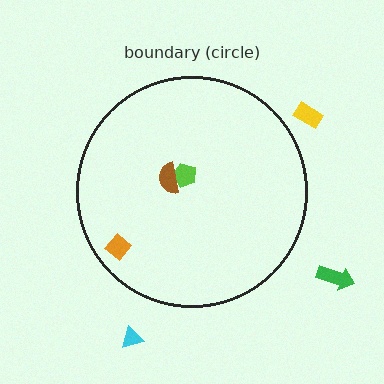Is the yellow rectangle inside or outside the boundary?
Outside.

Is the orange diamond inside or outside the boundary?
Inside.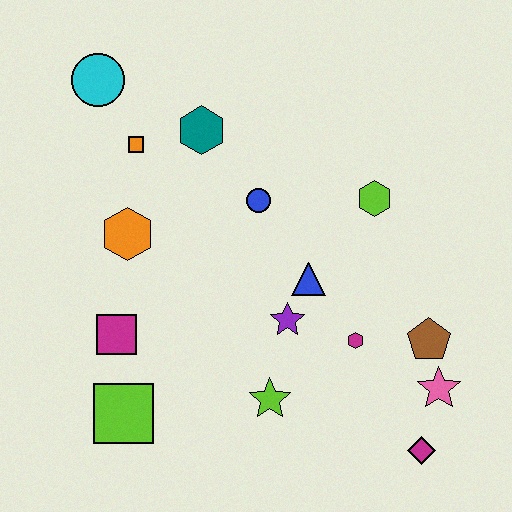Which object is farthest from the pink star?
The cyan circle is farthest from the pink star.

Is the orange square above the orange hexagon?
Yes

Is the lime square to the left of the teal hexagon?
Yes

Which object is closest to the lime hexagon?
The blue triangle is closest to the lime hexagon.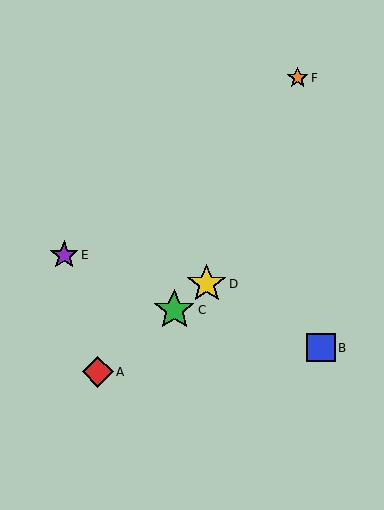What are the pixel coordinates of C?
Object C is at (174, 310).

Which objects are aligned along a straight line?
Objects A, C, D are aligned along a straight line.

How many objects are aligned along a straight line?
3 objects (A, C, D) are aligned along a straight line.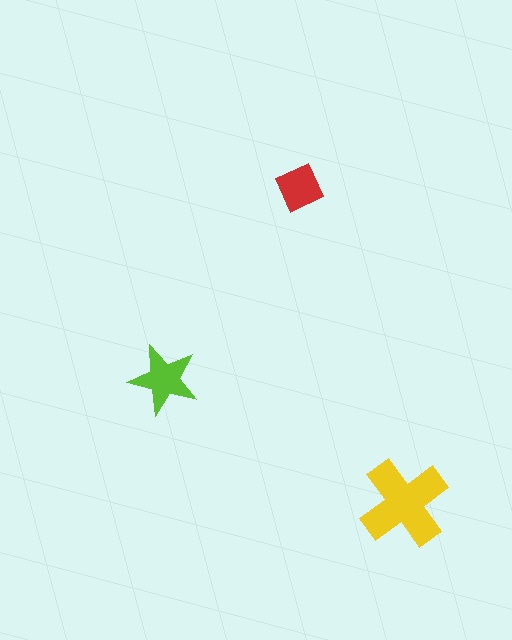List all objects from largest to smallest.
The yellow cross, the lime star, the red diamond.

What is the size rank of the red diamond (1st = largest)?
3rd.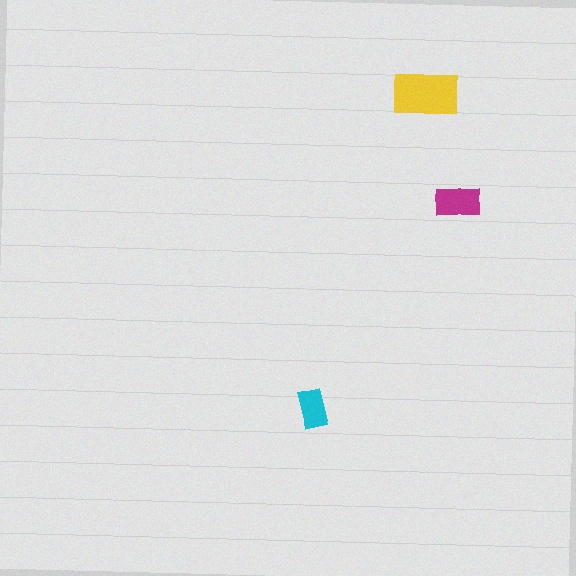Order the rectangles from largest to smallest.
the yellow one, the magenta one, the cyan one.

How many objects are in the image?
There are 3 objects in the image.